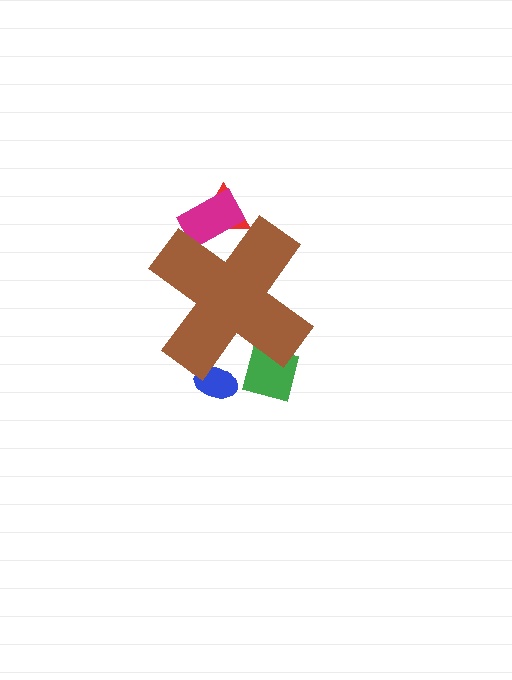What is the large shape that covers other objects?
A brown cross.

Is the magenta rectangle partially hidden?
Yes, the magenta rectangle is partially hidden behind the brown cross.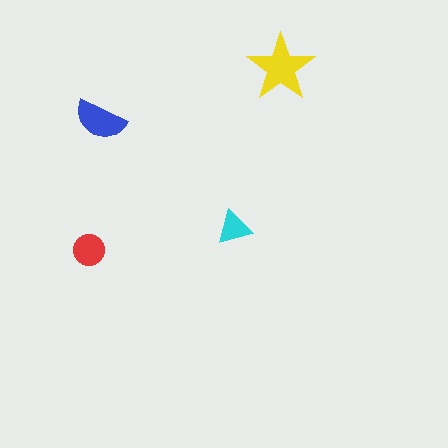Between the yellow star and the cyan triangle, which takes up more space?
The yellow star.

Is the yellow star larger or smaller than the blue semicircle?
Larger.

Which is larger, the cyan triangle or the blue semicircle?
The blue semicircle.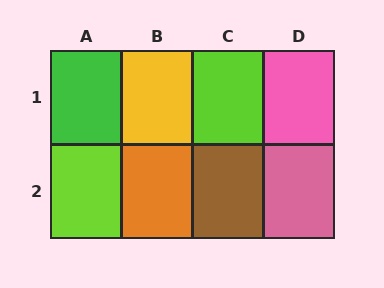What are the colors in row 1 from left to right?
Green, yellow, lime, pink.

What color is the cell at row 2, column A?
Lime.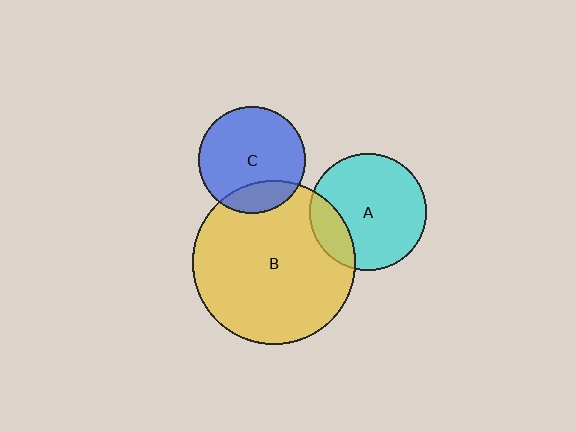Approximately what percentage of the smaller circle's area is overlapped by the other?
Approximately 20%.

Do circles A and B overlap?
Yes.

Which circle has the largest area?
Circle B (yellow).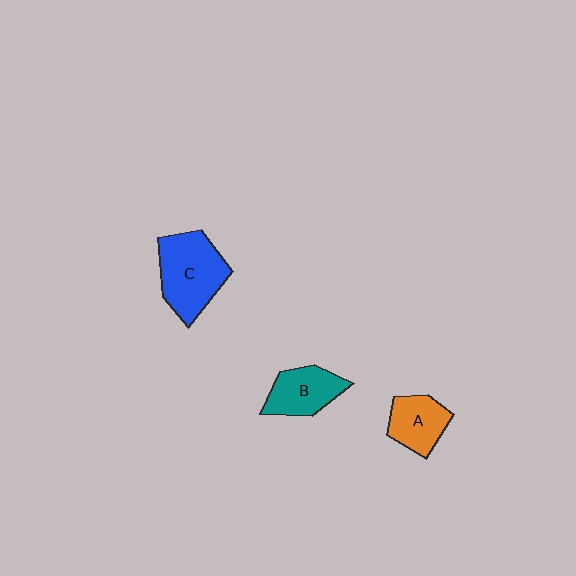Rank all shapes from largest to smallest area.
From largest to smallest: C (blue), B (teal), A (orange).